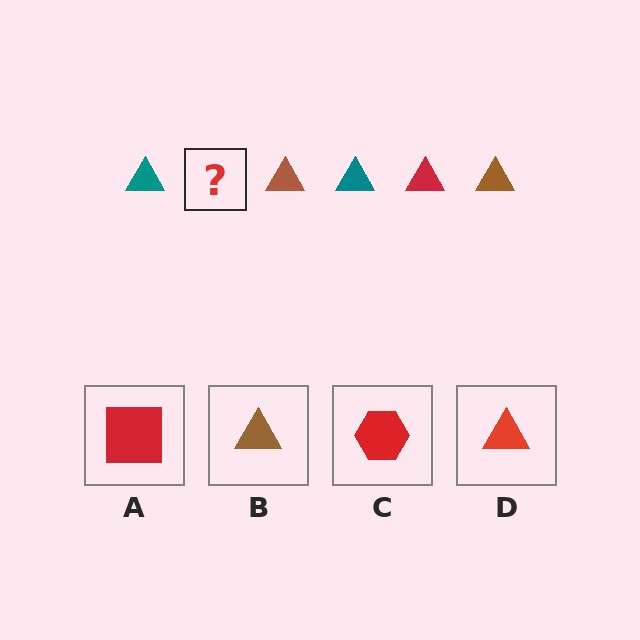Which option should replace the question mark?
Option D.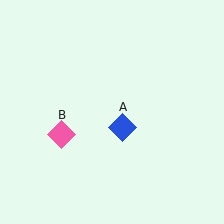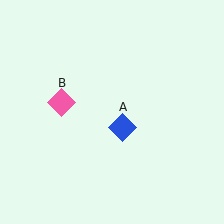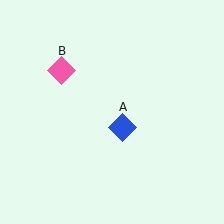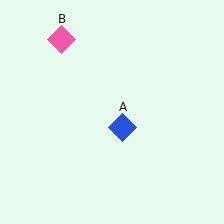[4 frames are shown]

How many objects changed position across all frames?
1 object changed position: pink diamond (object B).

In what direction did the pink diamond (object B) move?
The pink diamond (object B) moved up.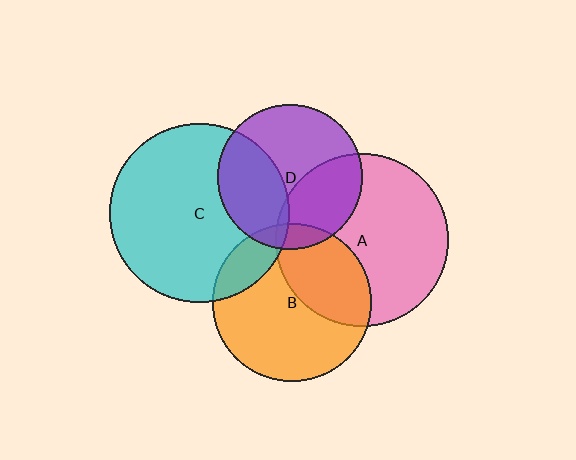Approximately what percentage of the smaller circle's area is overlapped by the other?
Approximately 35%.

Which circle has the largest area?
Circle C (cyan).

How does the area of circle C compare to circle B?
Approximately 1.3 times.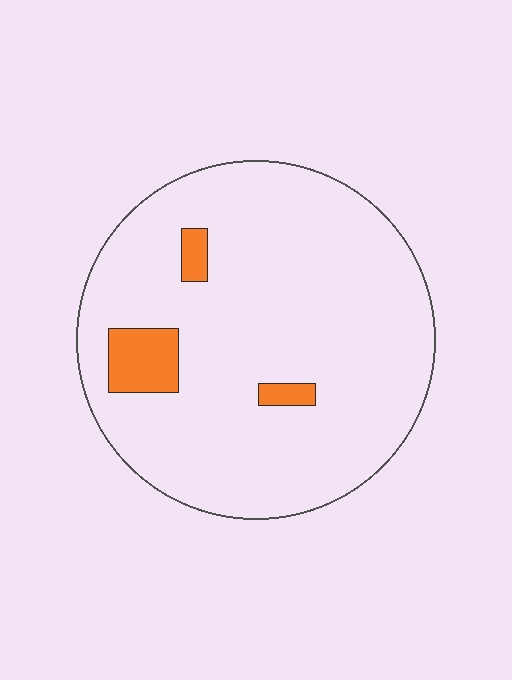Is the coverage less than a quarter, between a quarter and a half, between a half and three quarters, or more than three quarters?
Less than a quarter.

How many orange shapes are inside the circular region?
3.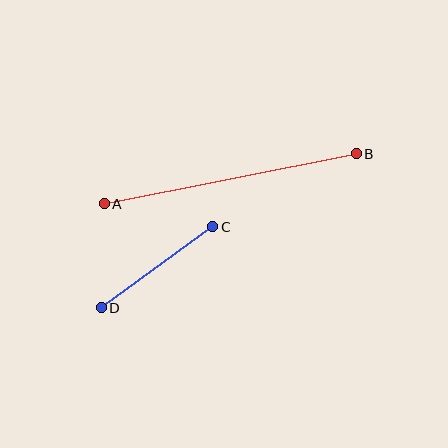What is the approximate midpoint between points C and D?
The midpoint is at approximately (157, 267) pixels.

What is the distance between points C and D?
The distance is approximately 138 pixels.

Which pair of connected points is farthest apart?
Points A and B are farthest apart.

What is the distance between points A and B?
The distance is approximately 257 pixels.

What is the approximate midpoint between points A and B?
The midpoint is at approximately (230, 179) pixels.